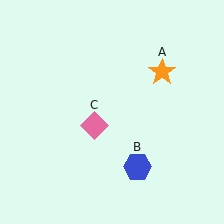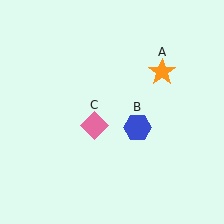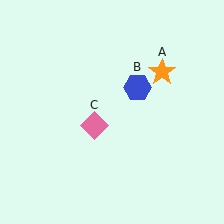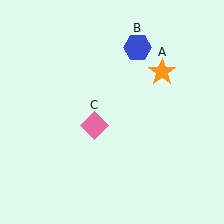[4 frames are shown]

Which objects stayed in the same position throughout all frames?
Orange star (object A) and pink diamond (object C) remained stationary.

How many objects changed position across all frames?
1 object changed position: blue hexagon (object B).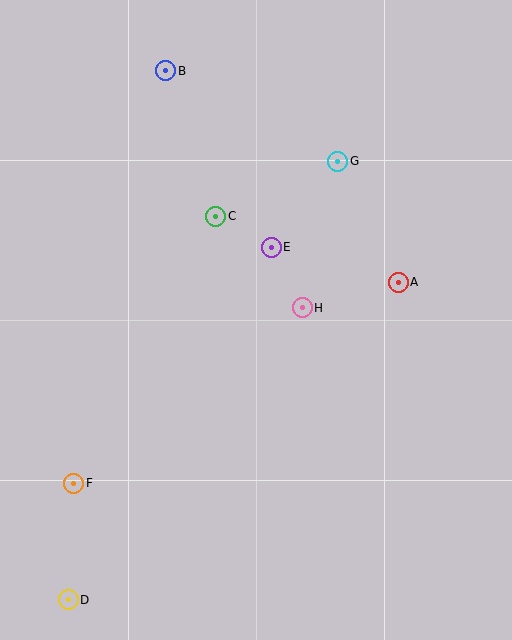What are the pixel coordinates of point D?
Point D is at (68, 600).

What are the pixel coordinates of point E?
Point E is at (271, 247).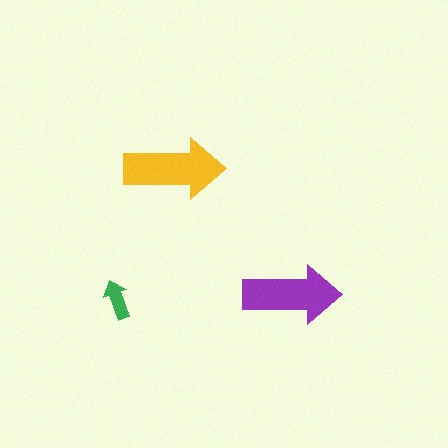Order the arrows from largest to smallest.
the yellow one, the purple one, the green one.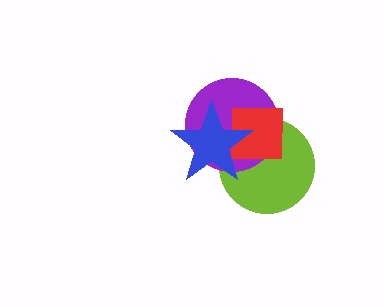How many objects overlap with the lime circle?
3 objects overlap with the lime circle.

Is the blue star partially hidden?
No, no other shape covers it.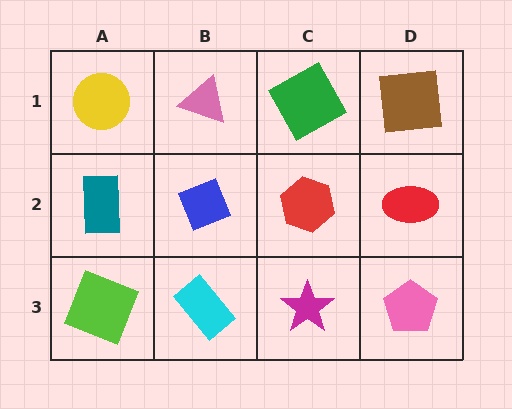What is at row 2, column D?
A red ellipse.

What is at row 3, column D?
A pink pentagon.